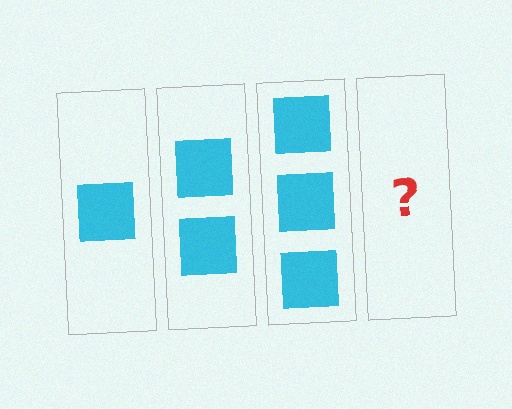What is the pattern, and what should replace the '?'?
The pattern is that each step adds one more square. The '?' should be 4 squares.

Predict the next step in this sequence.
The next step is 4 squares.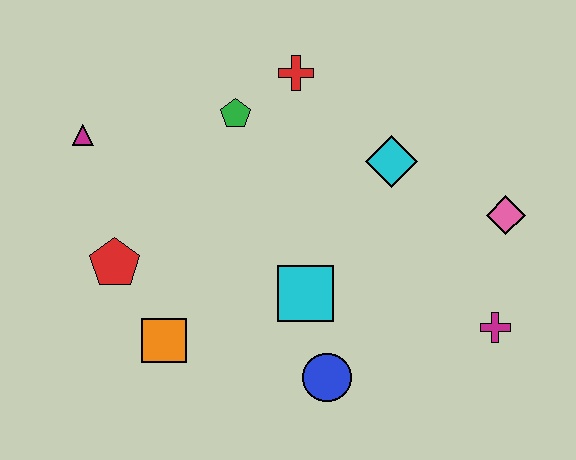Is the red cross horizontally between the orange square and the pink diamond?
Yes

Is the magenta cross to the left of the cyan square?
No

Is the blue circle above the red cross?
No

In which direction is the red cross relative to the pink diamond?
The red cross is to the left of the pink diamond.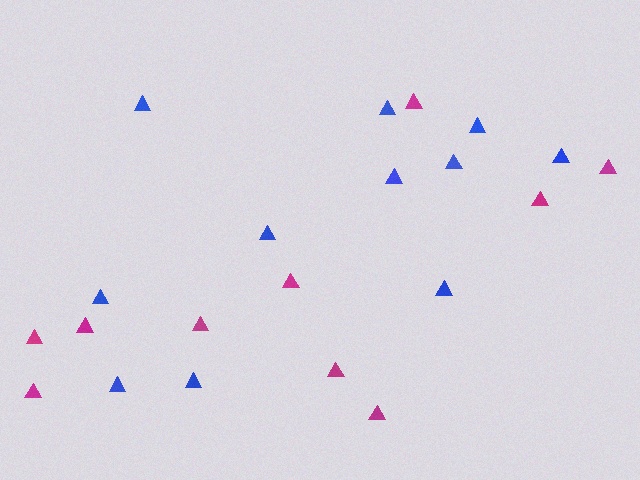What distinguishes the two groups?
There are 2 groups: one group of blue triangles (11) and one group of magenta triangles (10).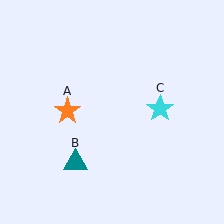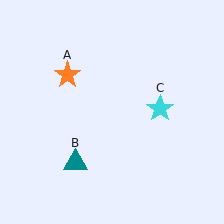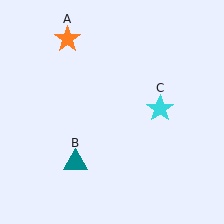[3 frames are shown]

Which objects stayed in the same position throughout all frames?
Teal triangle (object B) and cyan star (object C) remained stationary.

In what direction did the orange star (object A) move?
The orange star (object A) moved up.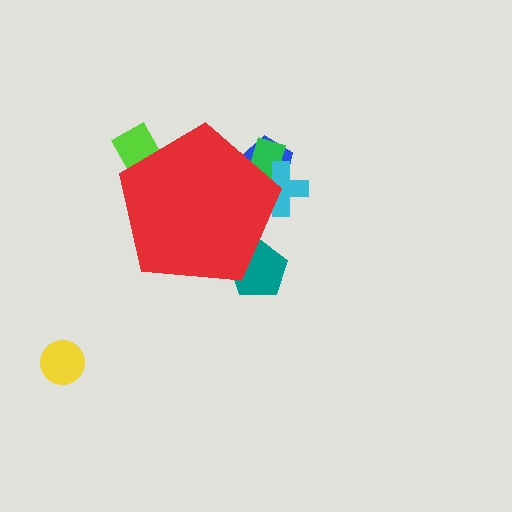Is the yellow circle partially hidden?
No, the yellow circle is fully visible.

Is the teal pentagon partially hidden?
Yes, the teal pentagon is partially hidden behind the red pentagon.